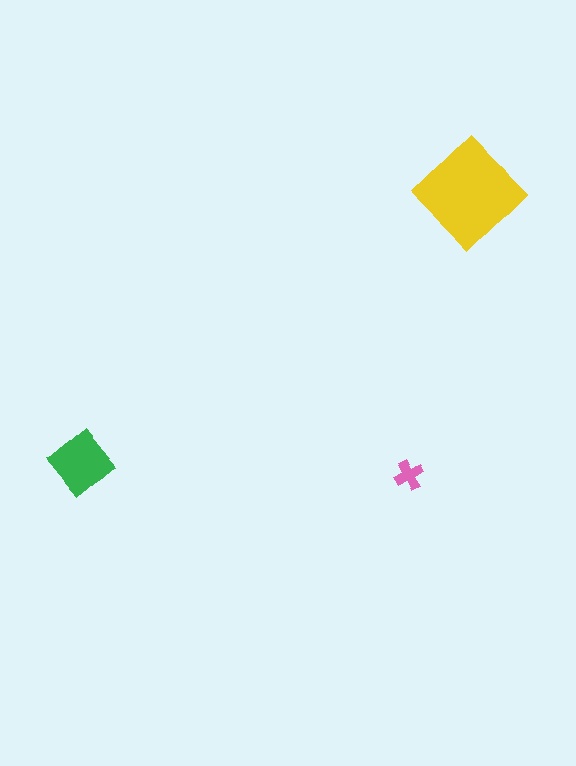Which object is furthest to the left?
The green diamond is leftmost.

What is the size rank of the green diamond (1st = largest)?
2nd.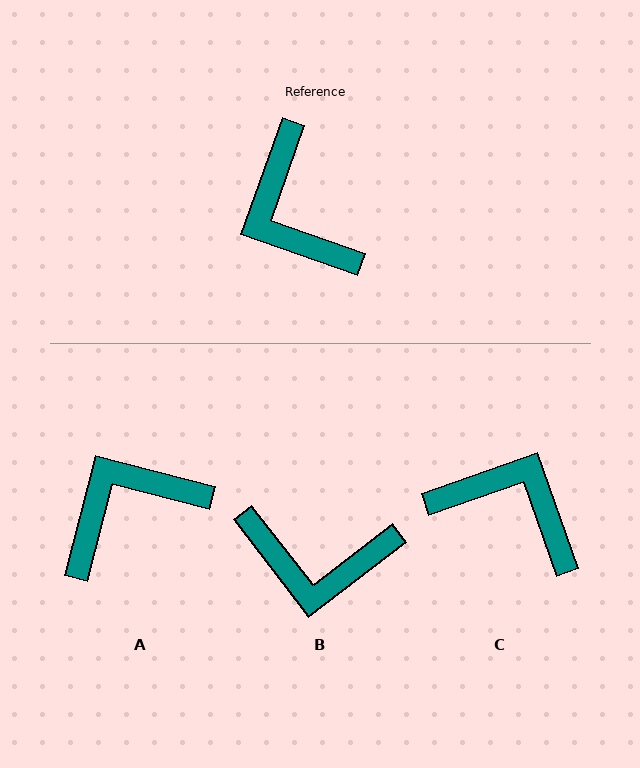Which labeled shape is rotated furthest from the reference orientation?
C, about 141 degrees away.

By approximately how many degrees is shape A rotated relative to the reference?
Approximately 85 degrees clockwise.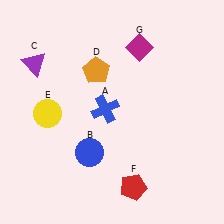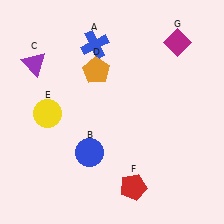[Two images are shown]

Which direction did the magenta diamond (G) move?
The magenta diamond (G) moved right.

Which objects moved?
The objects that moved are: the blue cross (A), the magenta diamond (G).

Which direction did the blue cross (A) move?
The blue cross (A) moved up.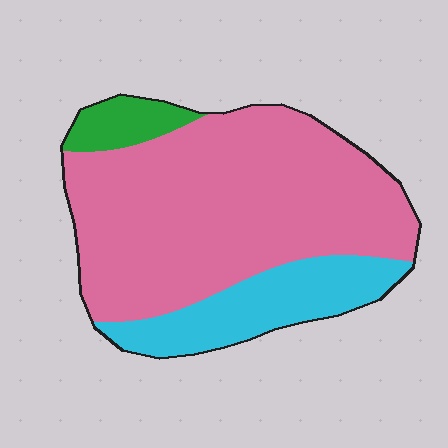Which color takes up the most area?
Pink, at roughly 70%.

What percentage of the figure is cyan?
Cyan takes up between a sixth and a third of the figure.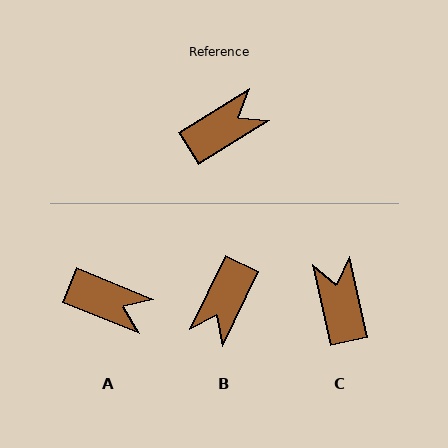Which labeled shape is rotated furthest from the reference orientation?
B, about 148 degrees away.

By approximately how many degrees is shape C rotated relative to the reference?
Approximately 70 degrees counter-clockwise.